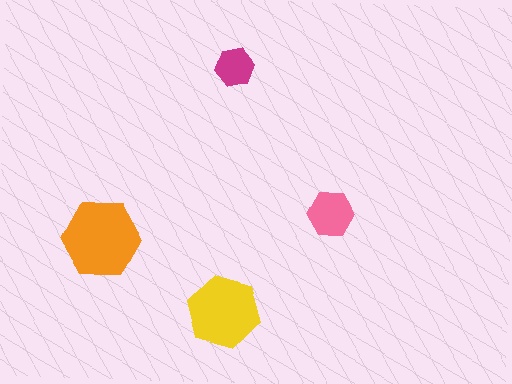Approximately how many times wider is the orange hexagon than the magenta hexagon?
About 2 times wider.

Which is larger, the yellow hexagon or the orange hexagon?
The orange one.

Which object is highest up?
The magenta hexagon is topmost.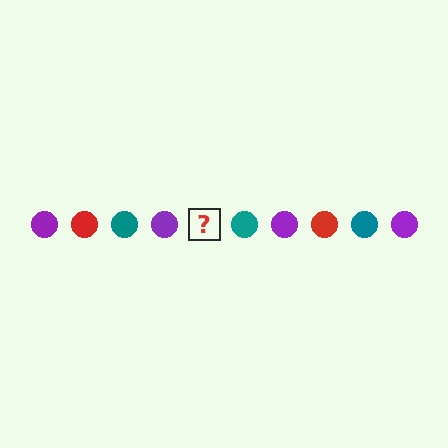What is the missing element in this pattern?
The missing element is a red circle.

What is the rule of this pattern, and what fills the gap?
The rule is that the pattern cycles through purple, red, teal circles. The gap should be filled with a red circle.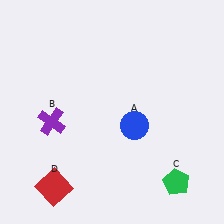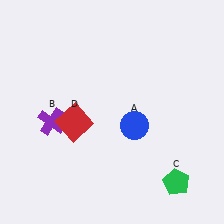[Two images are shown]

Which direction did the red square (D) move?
The red square (D) moved up.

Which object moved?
The red square (D) moved up.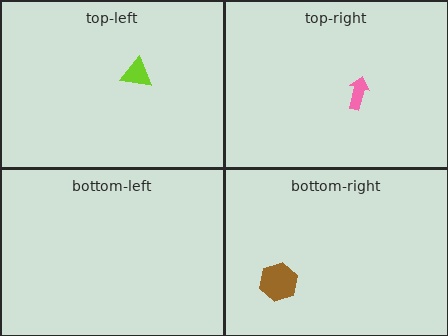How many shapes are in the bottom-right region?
1.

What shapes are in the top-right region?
The pink arrow.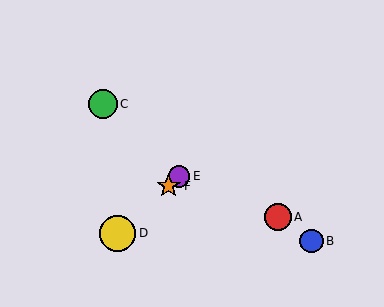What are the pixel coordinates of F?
Object F is at (169, 186).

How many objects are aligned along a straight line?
3 objects (D, E, F) are aligned along a straight line.